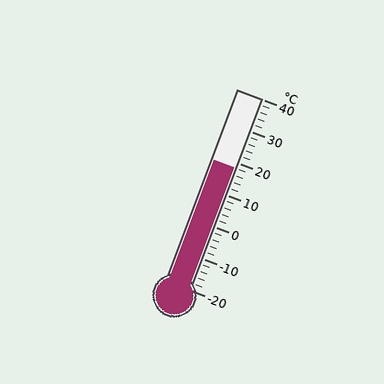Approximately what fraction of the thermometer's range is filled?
The thermometer is filled to approximately 65% of its range.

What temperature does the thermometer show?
The thermometer shows approximately 18°C.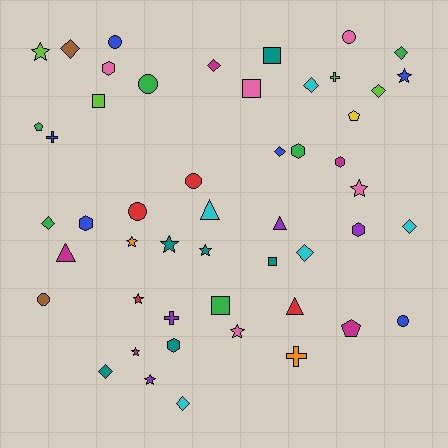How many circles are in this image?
There are 7 circles.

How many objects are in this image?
There are 50 objects.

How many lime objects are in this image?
There are 4 lime objects.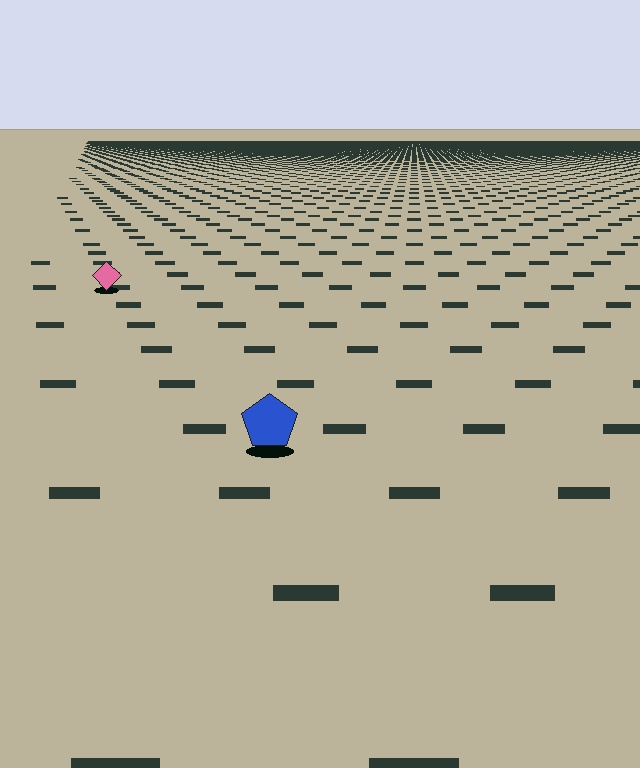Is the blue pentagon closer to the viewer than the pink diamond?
Yes. The blue pentagon is closer — you can tell from the texture gradient: the ground texture is coarser near it.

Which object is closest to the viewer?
The blue pentagon is closest. The texture marks near it are larger and more spread out.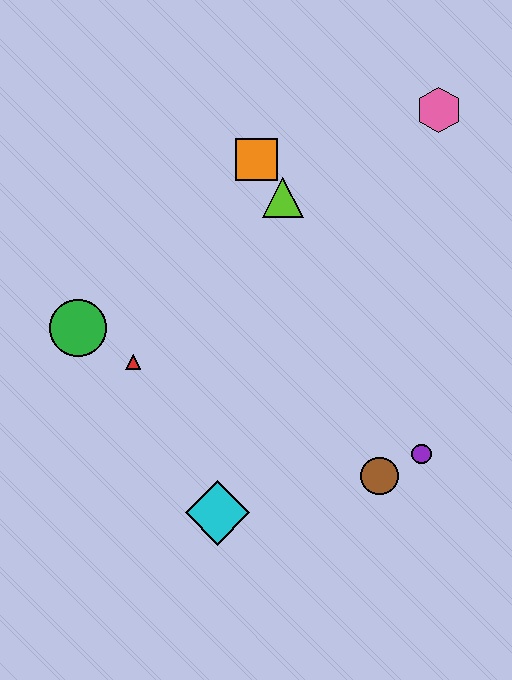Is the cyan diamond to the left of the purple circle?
Yes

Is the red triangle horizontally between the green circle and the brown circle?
Yes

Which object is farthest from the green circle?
The pink hexagon is farthest from the green circle.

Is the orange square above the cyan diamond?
Yes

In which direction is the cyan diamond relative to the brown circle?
The cyan diamond is to the left of the brown circle.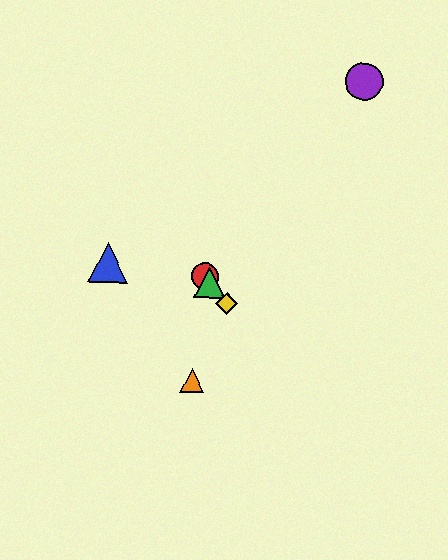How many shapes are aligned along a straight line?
3 shapes (the red circle, the green triangle, the yellow diamond) are aligned along a straight line.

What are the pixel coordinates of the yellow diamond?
The yellow diamond is at (227, 304).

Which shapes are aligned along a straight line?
The red circle, the green triangle, the yellow diamond are aligned along a straight line.